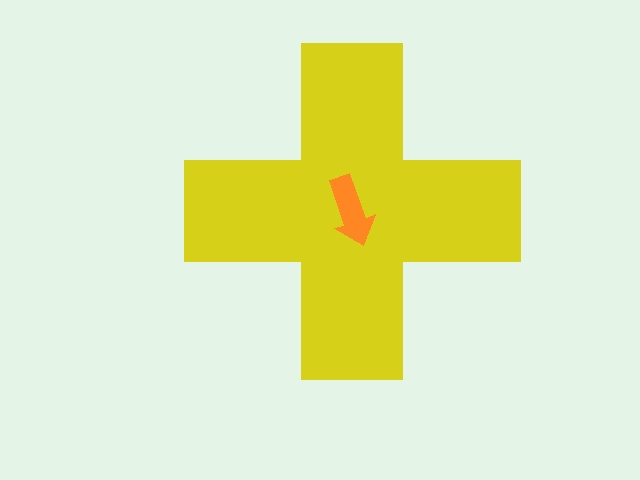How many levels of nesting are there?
2.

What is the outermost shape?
The yellow cross.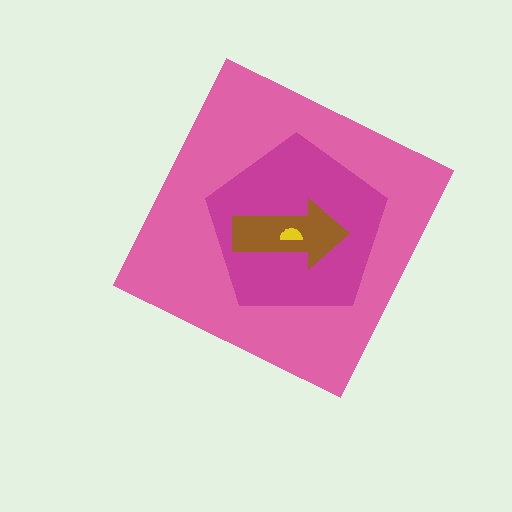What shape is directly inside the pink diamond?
The magenta pentagon.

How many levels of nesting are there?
4.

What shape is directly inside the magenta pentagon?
The brown arrow.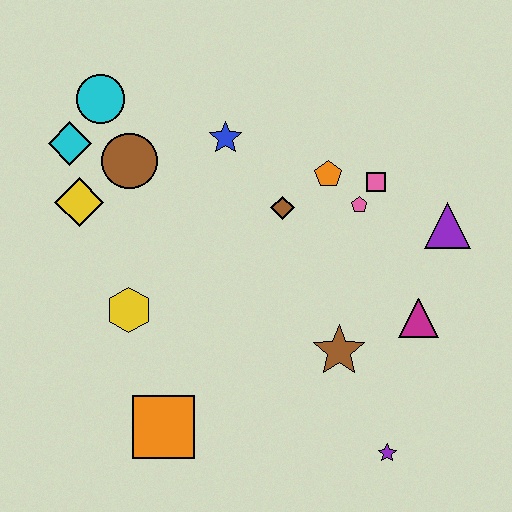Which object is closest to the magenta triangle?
The brown star is closest to the magenta triangle.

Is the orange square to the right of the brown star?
No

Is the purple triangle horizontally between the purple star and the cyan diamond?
No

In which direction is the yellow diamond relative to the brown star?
The yellow diamond is to the left of the brown star.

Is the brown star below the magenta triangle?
Yes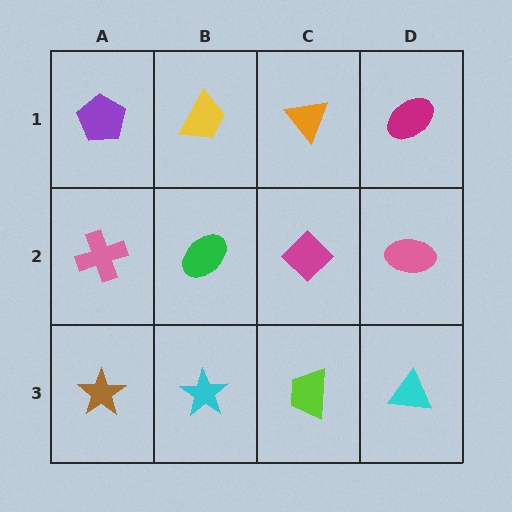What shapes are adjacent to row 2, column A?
A purple pentagon (row 1, column A), a brown star (row 3, column A), a green ellipse (row 2, column B).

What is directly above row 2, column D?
A magenta ellipse.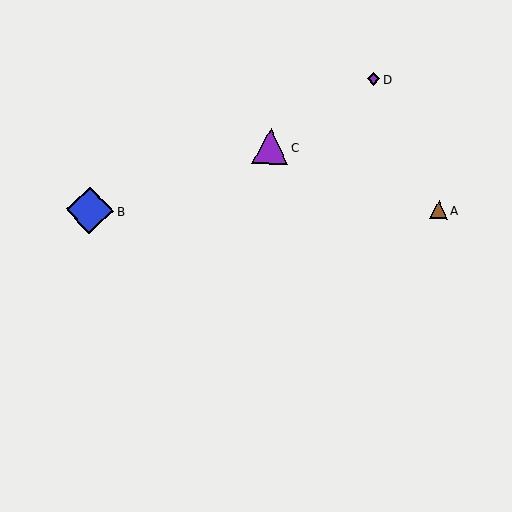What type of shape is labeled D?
Shape D is a purple diamond.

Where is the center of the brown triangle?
The center of the brown triangle is at (439, 210).